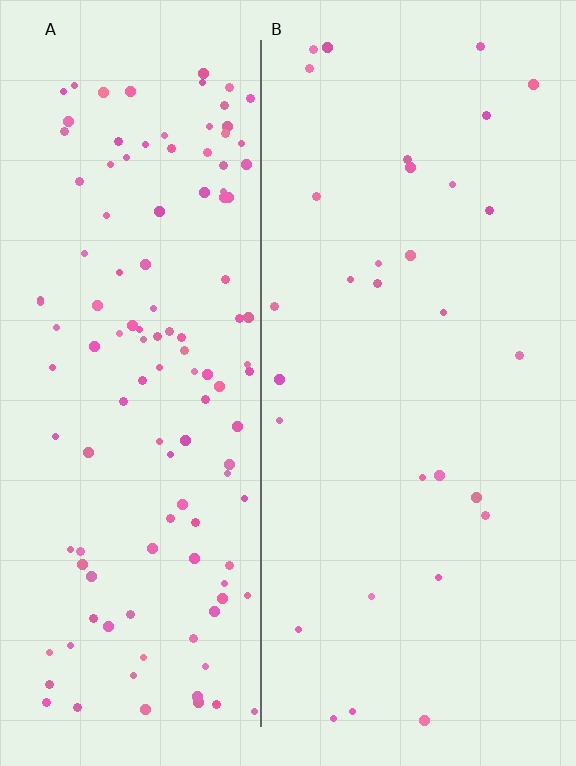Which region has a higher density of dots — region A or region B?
A (the left).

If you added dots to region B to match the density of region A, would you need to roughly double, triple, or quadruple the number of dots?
Approximately quadruple.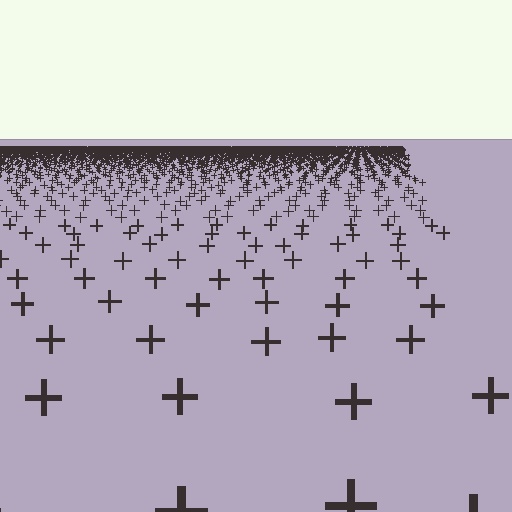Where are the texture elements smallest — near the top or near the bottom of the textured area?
Near the top.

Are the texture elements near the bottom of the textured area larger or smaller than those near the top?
Larger. Near the bottom, elements are closer to the viewer and appear at a bigger on-screen size.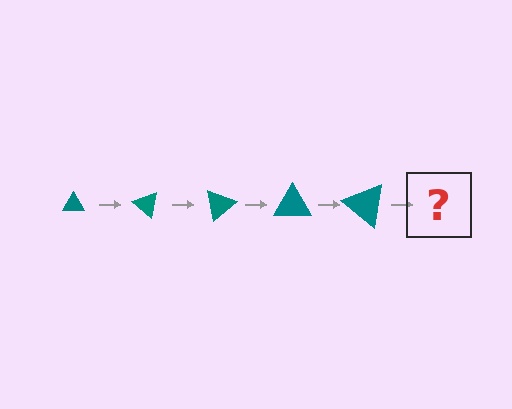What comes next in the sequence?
The next element should be a triangle, larger than the previous one and rotated 200 degrees from the start.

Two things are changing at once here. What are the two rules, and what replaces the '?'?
The two rules are that the triangle grows larger each step and it rotates 40 degrees each step. The '?' should be a triangle, larger than the previous one and rotated 200 degrees from the start.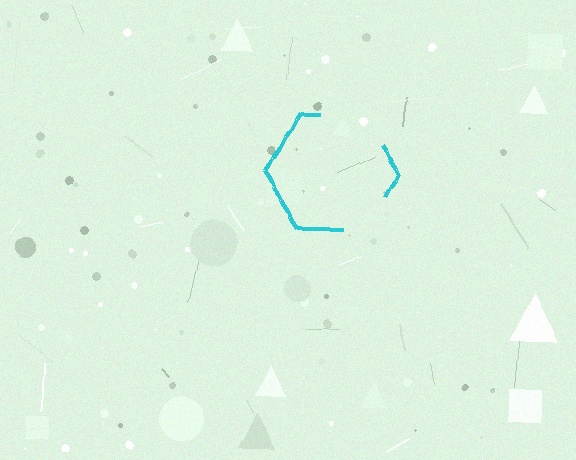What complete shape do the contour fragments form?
The contour fragments form a hexagon.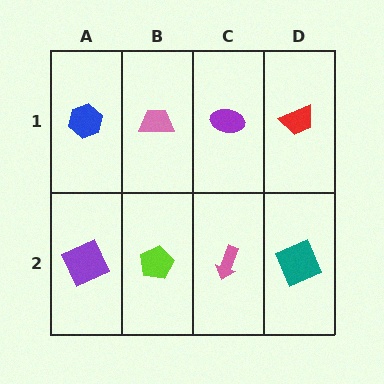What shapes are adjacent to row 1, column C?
A pink arrow (row 2, column C), a pink trapezoid (row 1, column B), a red trapezoid (row 1, column D).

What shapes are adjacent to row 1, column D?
A teal square (row 2, column D), a purple ellipse (row 1, column C).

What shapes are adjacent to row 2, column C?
A purple ellipse (row 1, column C), a lime pentagon (row 2, column B), a teal square (row 2, column D).